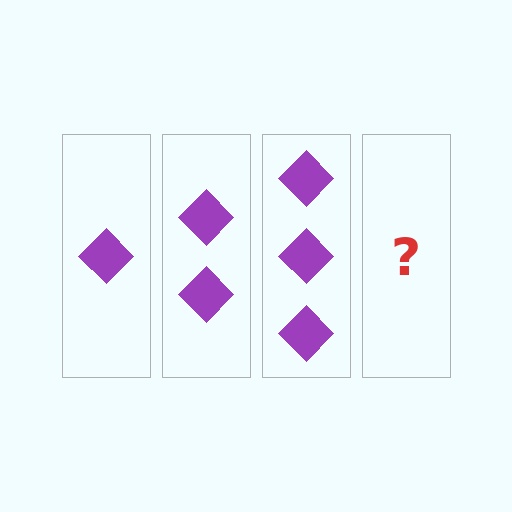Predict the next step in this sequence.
The next step is 4 diamonds.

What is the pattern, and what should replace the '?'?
The pattern is that each step adds one more diamond. The '?' should be 4 diamonds.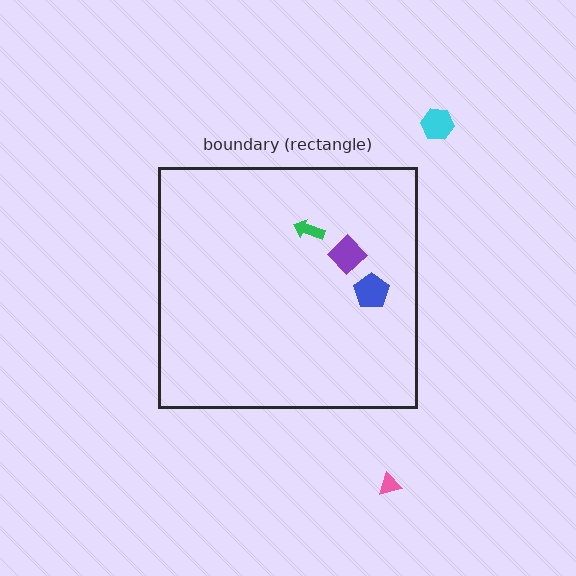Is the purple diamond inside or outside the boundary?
Inside.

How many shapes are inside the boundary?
3 inside, 2 outside.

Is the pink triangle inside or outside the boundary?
Outside.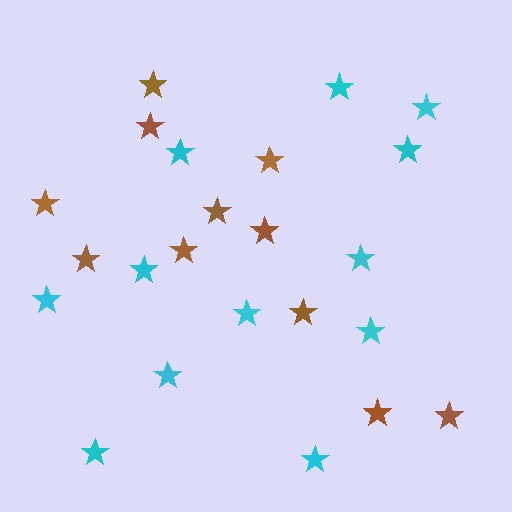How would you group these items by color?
There are 2 groups: one group of cyan stars (12) and one group of brown stars (11).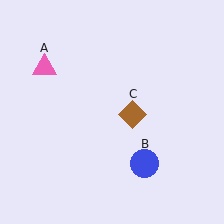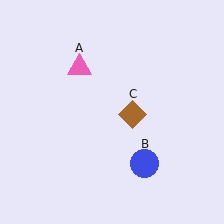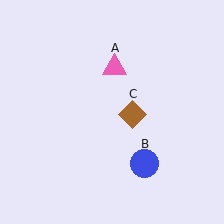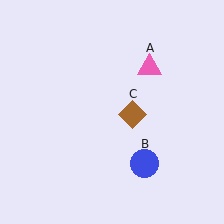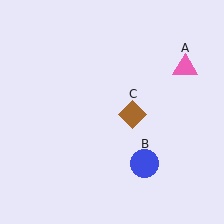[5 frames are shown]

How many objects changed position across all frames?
1 object changed position: pink triangle (object A).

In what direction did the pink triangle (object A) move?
The pink triangle (object A) moved right.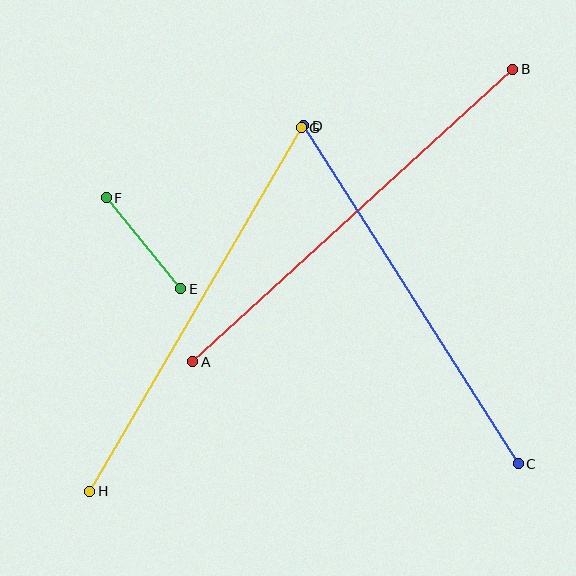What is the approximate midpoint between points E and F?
The midpoint is at approximately (144, 243) pixels.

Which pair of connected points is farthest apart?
Points A and B are farthest apart.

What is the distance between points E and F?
The distance is approximately 117 pixels.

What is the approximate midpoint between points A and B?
The midpoint is at approximately (353, 215) pixels.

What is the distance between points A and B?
The distance is approximately 434 pixels.